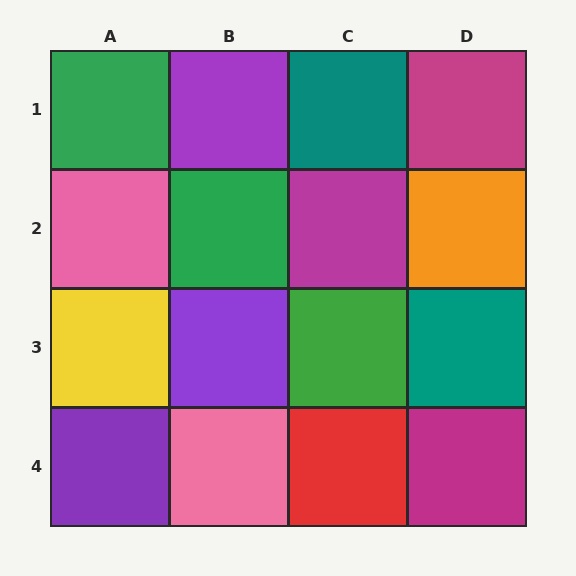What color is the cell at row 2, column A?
Pink.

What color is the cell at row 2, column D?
Orange.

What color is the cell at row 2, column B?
Green.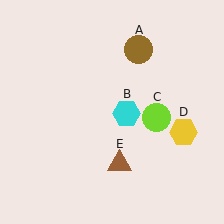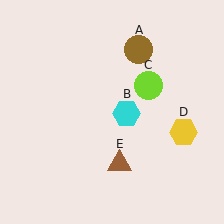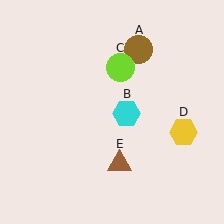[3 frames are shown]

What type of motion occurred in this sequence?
The lime circle (object C) rotated counterclockwise around the center of the scene.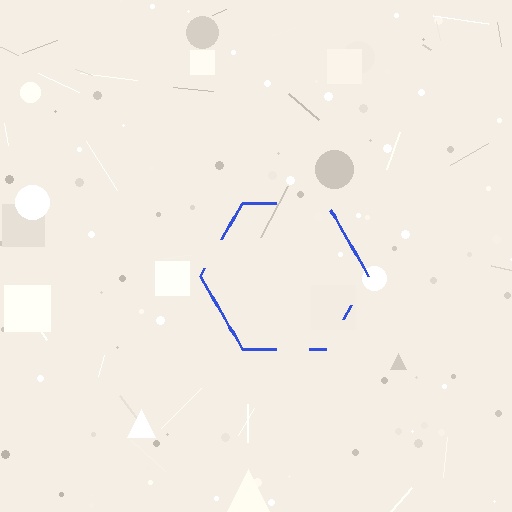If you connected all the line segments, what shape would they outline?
They would outline a hexagon.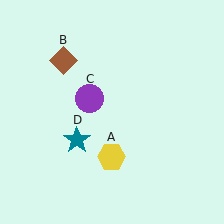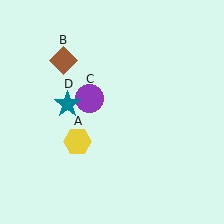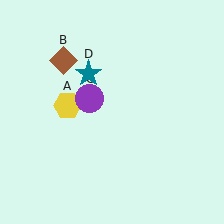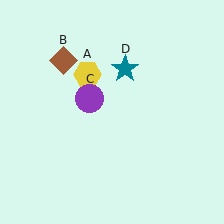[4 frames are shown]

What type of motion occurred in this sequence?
The yellow hexagon (object A), teal star (object D) rotated clockwise around the center of the scene.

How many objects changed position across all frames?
2 objects changed position: yellow hexagon (object A), teal star (object D).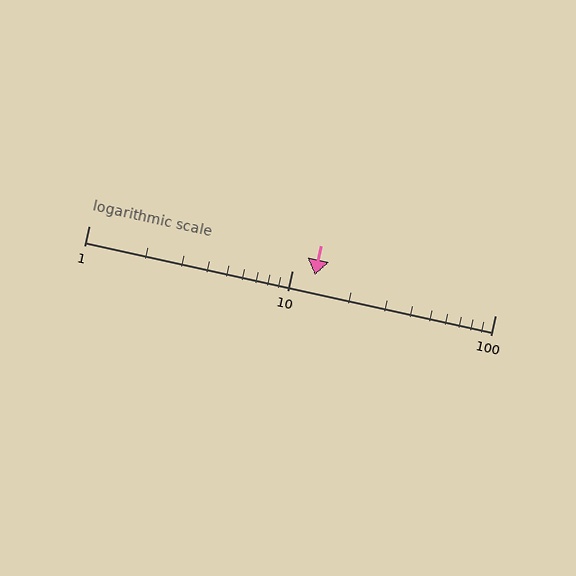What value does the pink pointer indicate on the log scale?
The pointer indicates approximately 13.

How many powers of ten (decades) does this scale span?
The scale spans 2 decades, from 1 to 100.